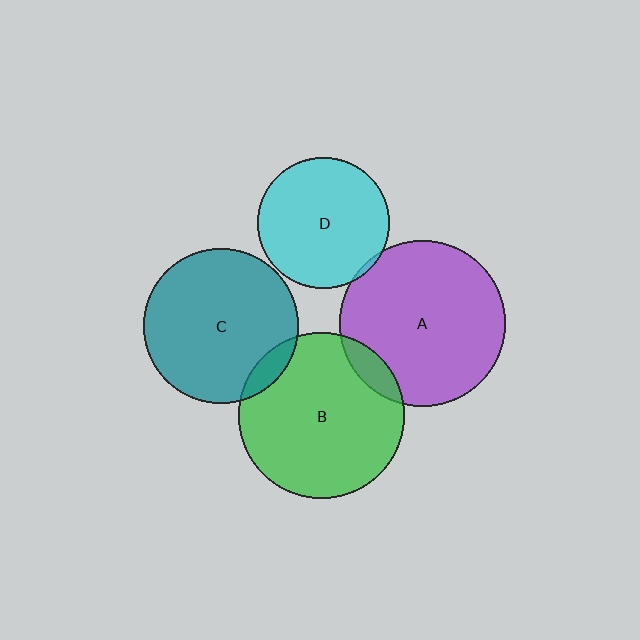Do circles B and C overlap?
Yes.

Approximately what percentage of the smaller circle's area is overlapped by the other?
Approximately 10%.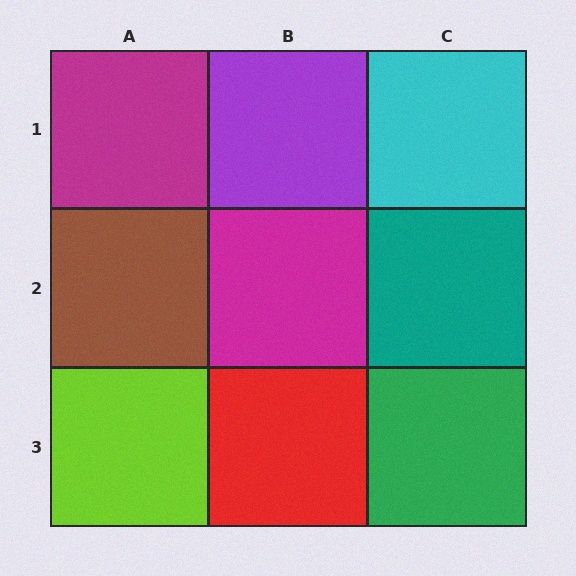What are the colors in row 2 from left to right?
Brown, magenta, teal.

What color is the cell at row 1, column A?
Magenta.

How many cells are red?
1 cell is red.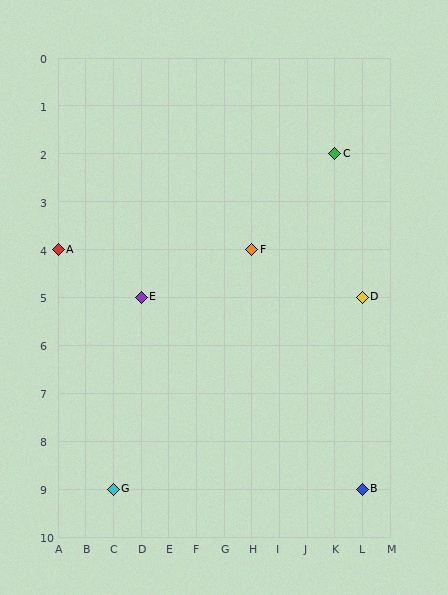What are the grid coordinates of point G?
Point G is at grid coordinates (C, 9).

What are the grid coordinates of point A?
Point A is at grid coordinates (A, 4).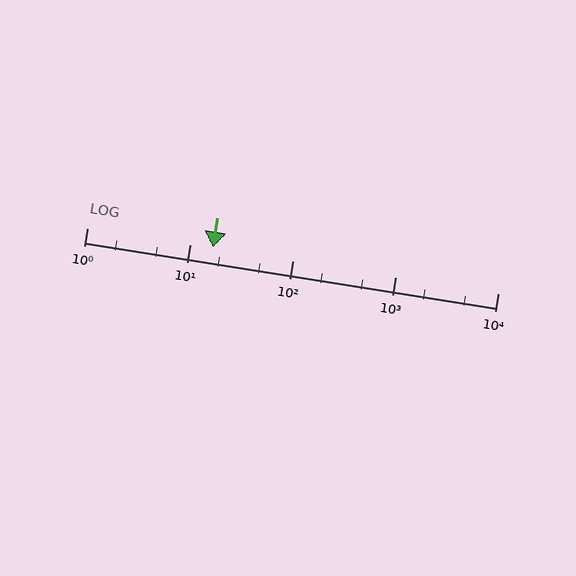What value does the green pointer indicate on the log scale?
The pointer indicates approximately 17.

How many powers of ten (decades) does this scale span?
The scale spans 4 decades, from 1 to 10000.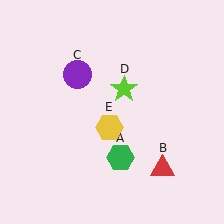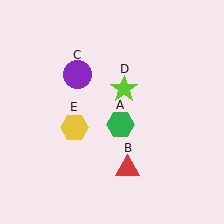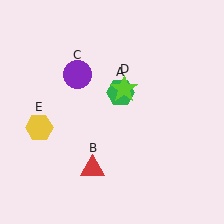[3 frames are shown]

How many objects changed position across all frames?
3 objects changed position: green hexagon (object A), red triangle (object B), yellow hexagon (object E).